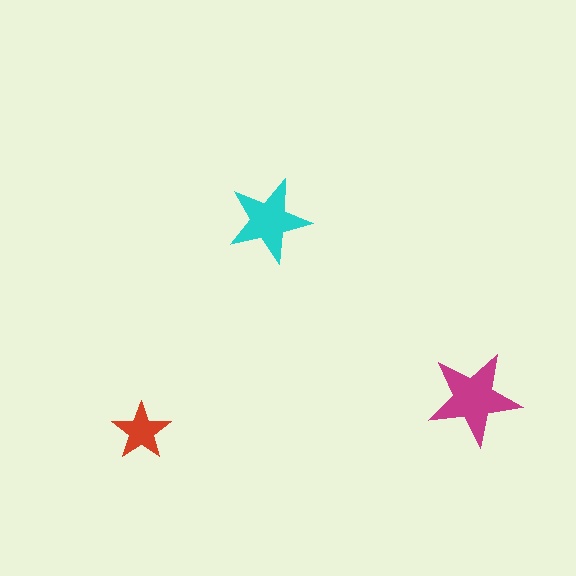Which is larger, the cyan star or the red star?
The cyan one.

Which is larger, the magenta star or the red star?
The magenta one.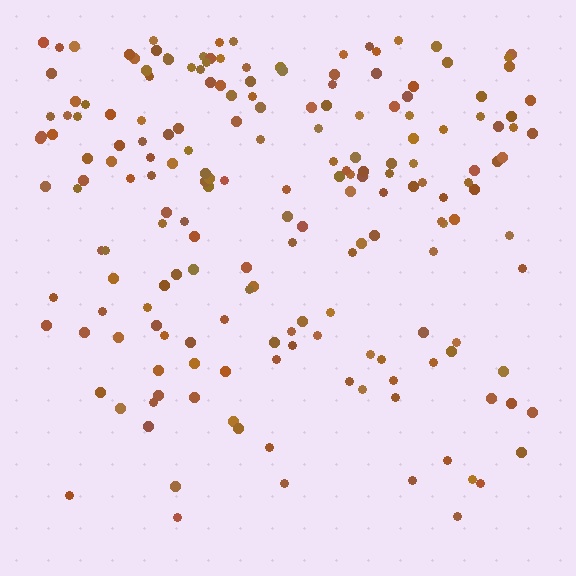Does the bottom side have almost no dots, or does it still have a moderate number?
Still a moderate number, just noticeably fewer than the top.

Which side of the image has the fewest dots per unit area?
The bottom.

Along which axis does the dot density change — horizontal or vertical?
Vertical.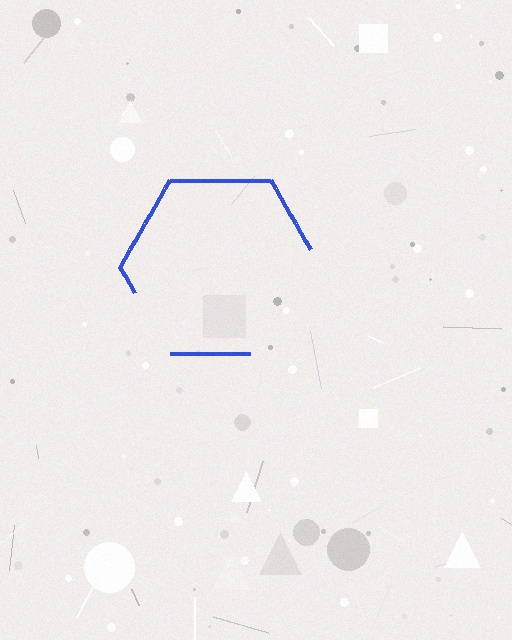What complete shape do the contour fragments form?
The contour fragments form a hexagon.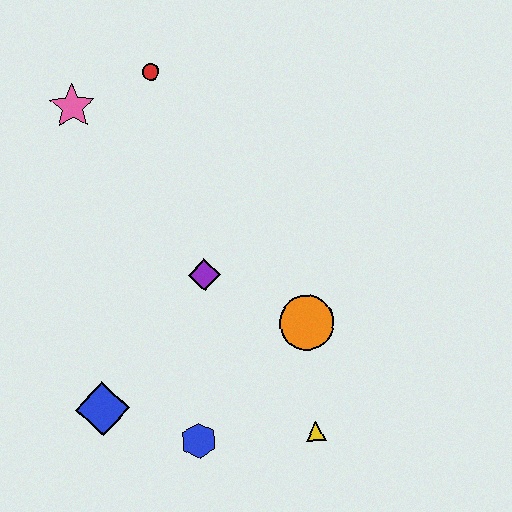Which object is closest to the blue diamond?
The blue hexagon is closest to the blue diamond.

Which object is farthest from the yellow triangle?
The pink star is farthest from the yellow triangle.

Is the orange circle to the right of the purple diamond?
Yes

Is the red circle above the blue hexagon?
Yes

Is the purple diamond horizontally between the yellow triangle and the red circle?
Yes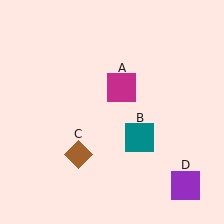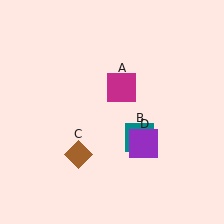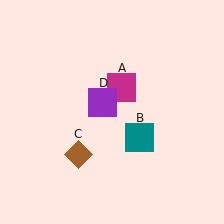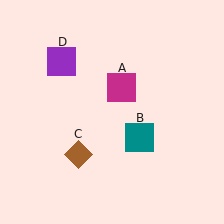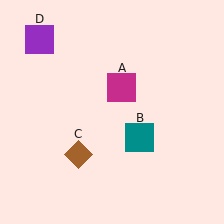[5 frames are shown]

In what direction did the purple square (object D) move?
The purple square (object D) moved up and to the left.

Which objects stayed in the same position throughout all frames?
Magenta square (object A) and teal square (object B) and brown diamond (object C) remained stationary.